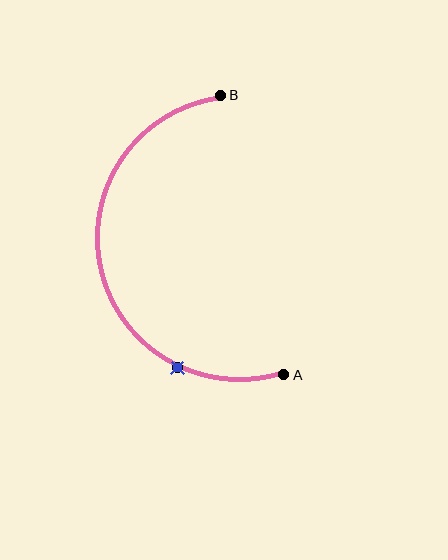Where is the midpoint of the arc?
The arc midpoint is the point on the curve farthest from the straight line joining A and B. It sits to the left of that line.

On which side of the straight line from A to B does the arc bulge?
The arc bulges to the left of the straight line connecting A and B.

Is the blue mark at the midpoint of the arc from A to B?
No. The blue mark lies on the arc but is closer to endpoint A. The arc midpoint would be at the point on the curve equidistant along the arc from both A and B.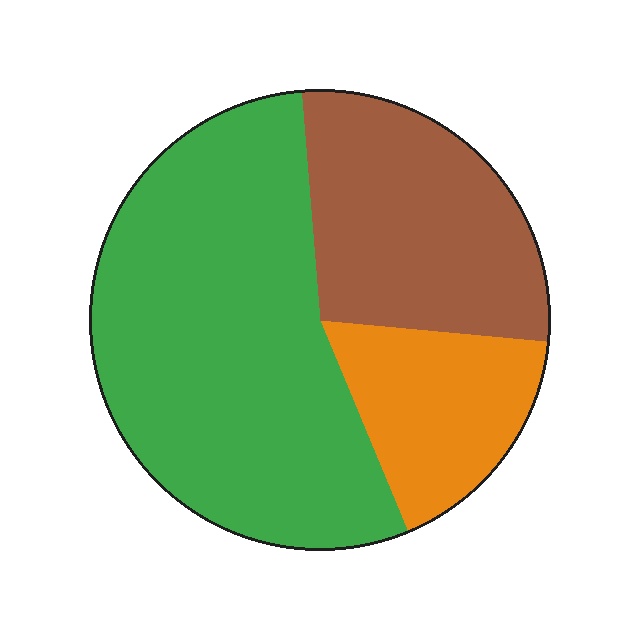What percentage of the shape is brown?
Brown takes up about one quarter (1/4) of the shape.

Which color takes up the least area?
Orange, at roughly 15%.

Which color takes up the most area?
Green, at roughly 55%.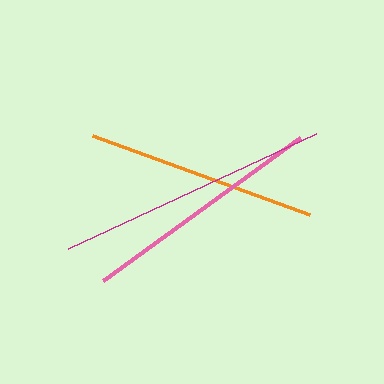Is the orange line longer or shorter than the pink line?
The pink line is longer than the orange line.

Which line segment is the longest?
The magenta line is the longest at approximately 273 pixels.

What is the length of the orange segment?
The orange segment is approximately 231 pixels long.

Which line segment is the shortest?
The orange line is the shortest at approximately 231 pixels.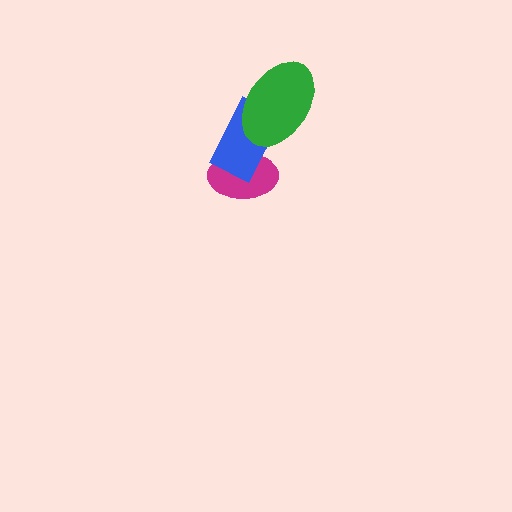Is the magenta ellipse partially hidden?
Yes, it is partially covered by another shape.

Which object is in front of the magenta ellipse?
The blue rectangle is in front of the magenta ellipse.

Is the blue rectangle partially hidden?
Yes, it is partially covered by another shape.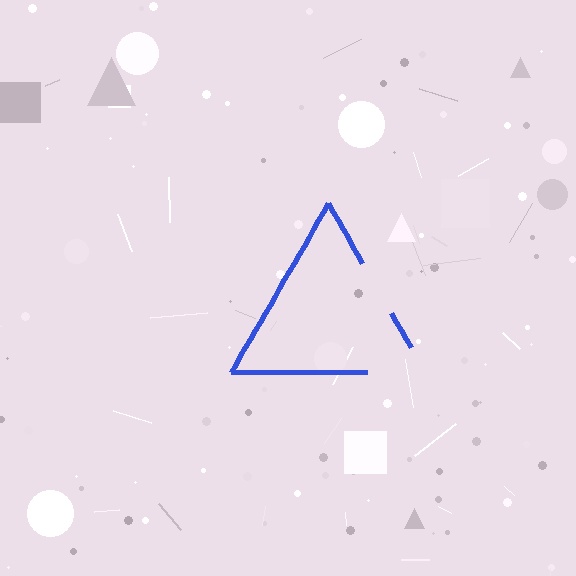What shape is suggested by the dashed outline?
The dashed outline suggests a triangle.